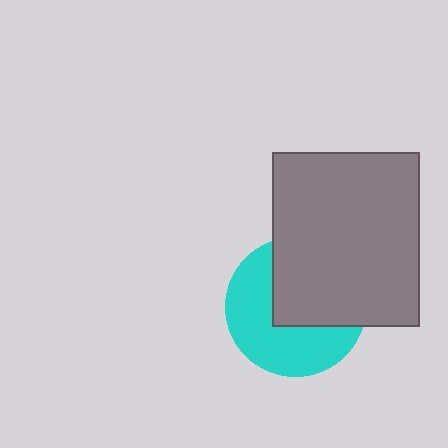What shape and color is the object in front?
The object in front is a gray rectangle.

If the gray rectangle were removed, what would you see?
You would see the complete cyan circle.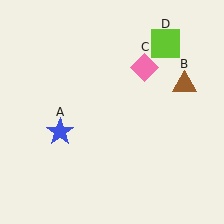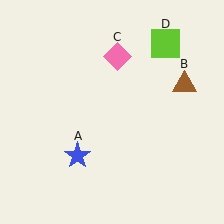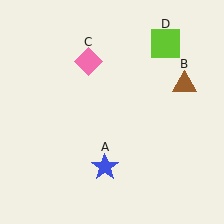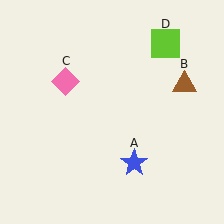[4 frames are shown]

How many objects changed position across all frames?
2 objects changed position: blue star (object A), pink diamond (object C).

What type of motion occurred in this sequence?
The blue star (object A), pink diamond (object C) rotated counterclockwise around the center of the scene.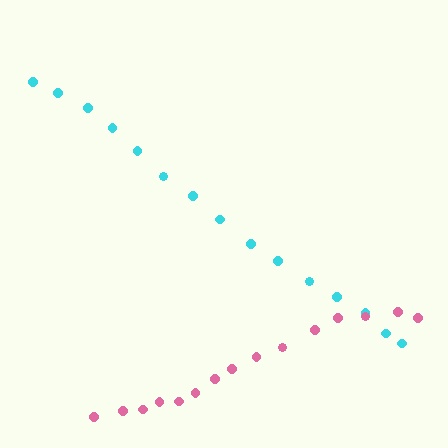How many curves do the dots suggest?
There are 2 distinct paths.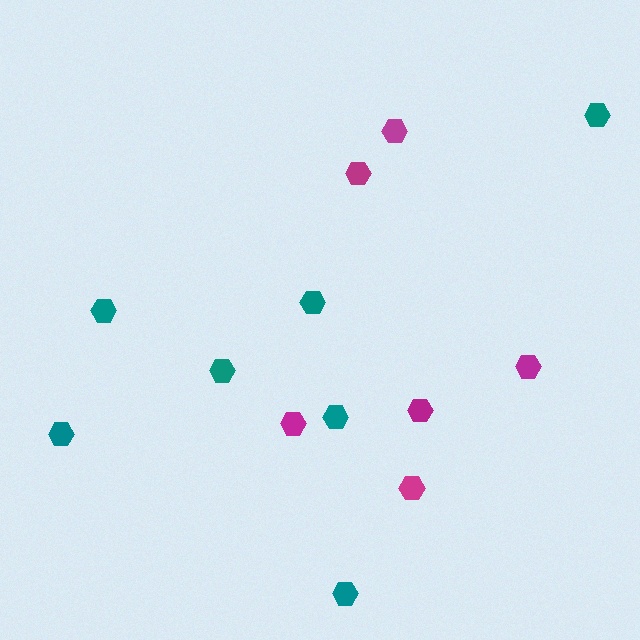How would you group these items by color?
There are 2 groups: one group of magenta hexagons (6) and one group of teal hexagons (7).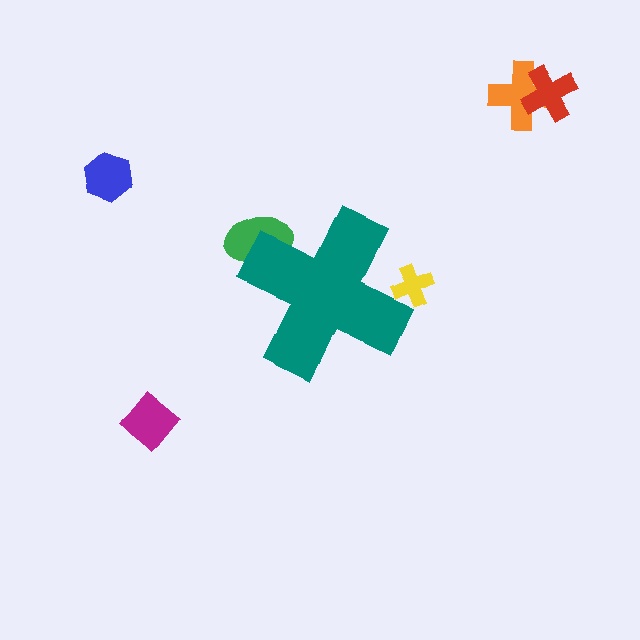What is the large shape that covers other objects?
A teal cross.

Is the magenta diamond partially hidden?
No, the magenta diamond is fully visible.